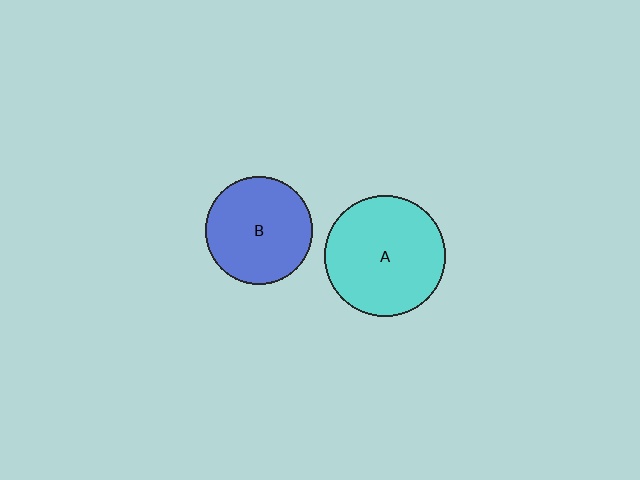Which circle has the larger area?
Circle A (cyan).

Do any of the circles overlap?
No, none of the circles overlap.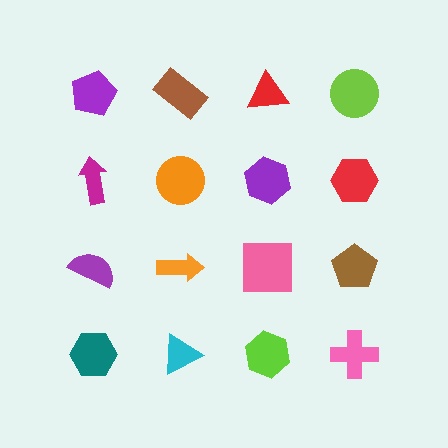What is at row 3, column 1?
A purple semicircle.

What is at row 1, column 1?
A purple pentagon.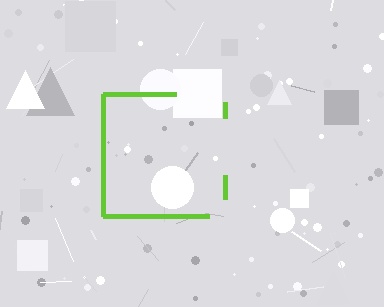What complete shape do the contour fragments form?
The contour fragments form a square.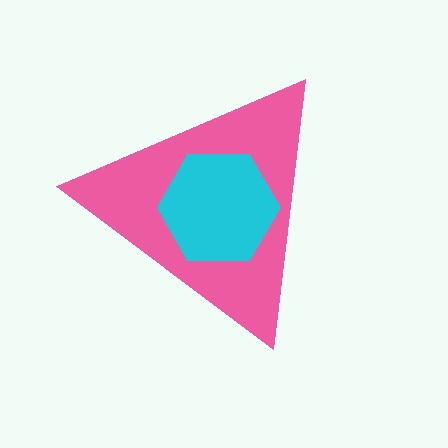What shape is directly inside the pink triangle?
The cyan hexagon.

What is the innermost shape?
The cyan hexagon.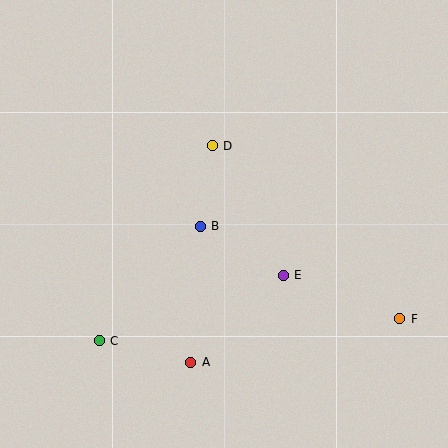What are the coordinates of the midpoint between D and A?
The midpoint between D and A is at (201, 254).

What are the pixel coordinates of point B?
Point B is at (200, 226).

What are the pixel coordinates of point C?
Point C is at (99, 341).